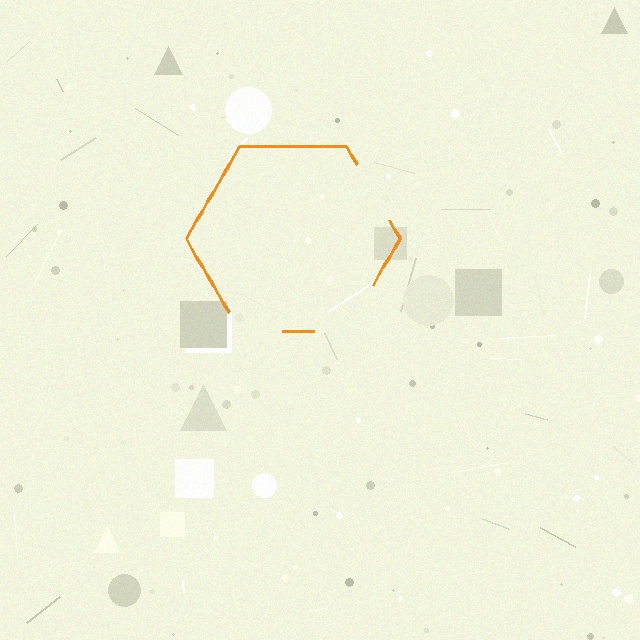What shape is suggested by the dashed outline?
The dashed outline suggests a hexagon.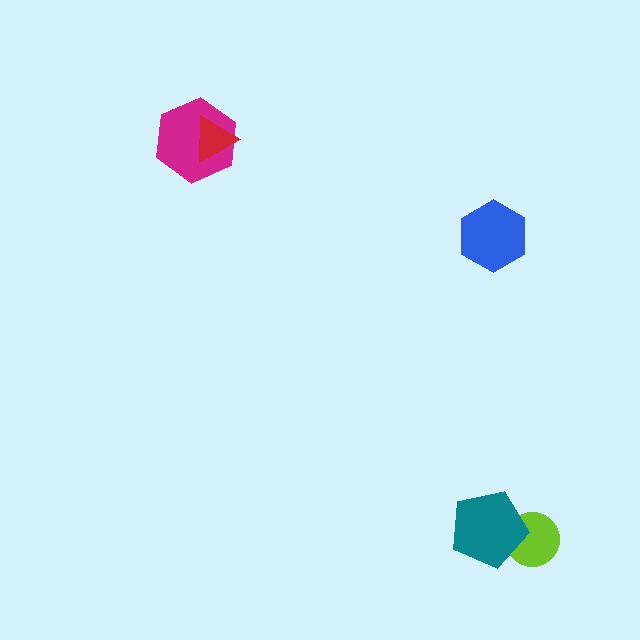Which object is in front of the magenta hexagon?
The red triangle is in front of the magenta hexagon.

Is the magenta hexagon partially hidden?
Yes, it is partially covered by another shape.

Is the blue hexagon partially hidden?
No, no other shape covers it.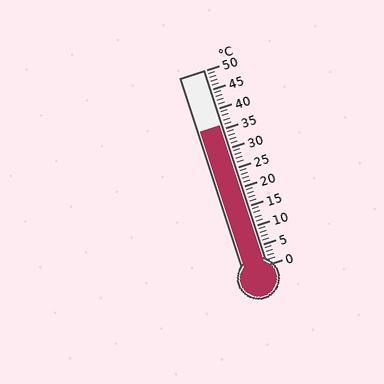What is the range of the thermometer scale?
The thermometer scale ranges from 0°C to 50°C.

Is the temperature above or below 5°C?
The temperature is above 5°C.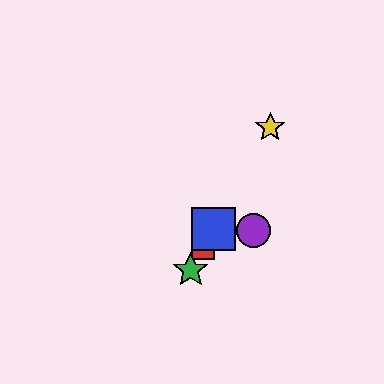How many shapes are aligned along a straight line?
4 shapes (the red square, the blue square, the green star, the yellow star) are aligned along a straight line.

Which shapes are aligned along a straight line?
The red square, the blue square, the green star, the yellow star are aligned along a straight line.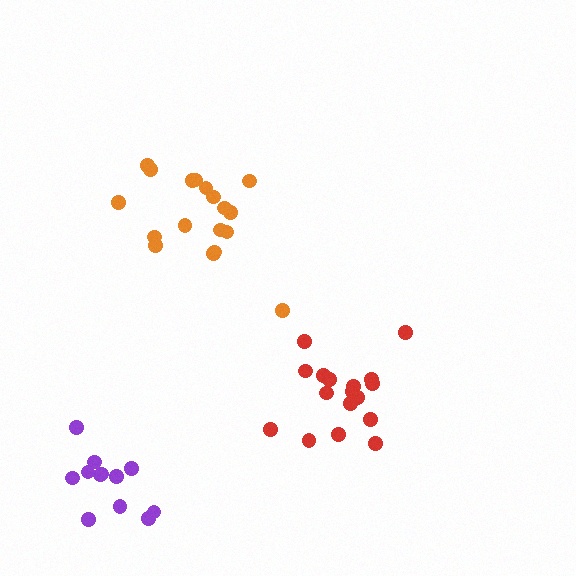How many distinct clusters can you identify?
There are 3 distinct clusters.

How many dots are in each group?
Group 1: 17 dots, Group 2: 18 dots, Group 3: 12 dots (47 total).